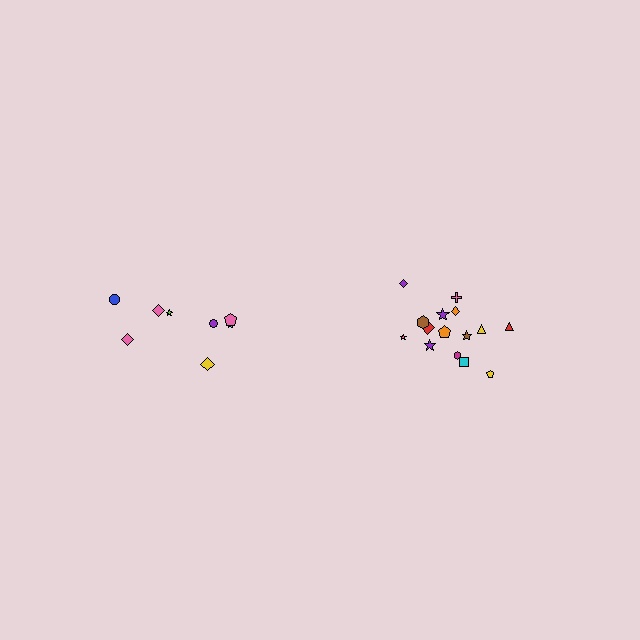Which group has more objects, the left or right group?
The right group.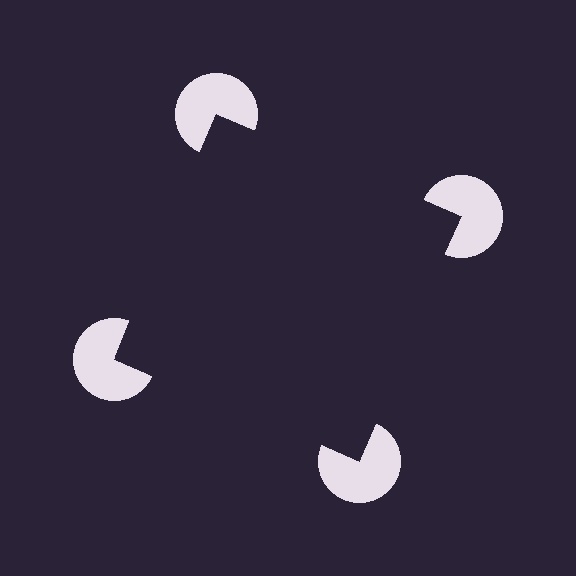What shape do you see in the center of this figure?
An illusory square — its edges are inferred from the aligned wedge cuts in the pac-man discs, not physically drawn.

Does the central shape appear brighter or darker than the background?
It typically appears slightly darker than the background, even though no actual brightness change is drawn.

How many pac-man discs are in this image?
There are 4 — one at each vertex of the illusory square.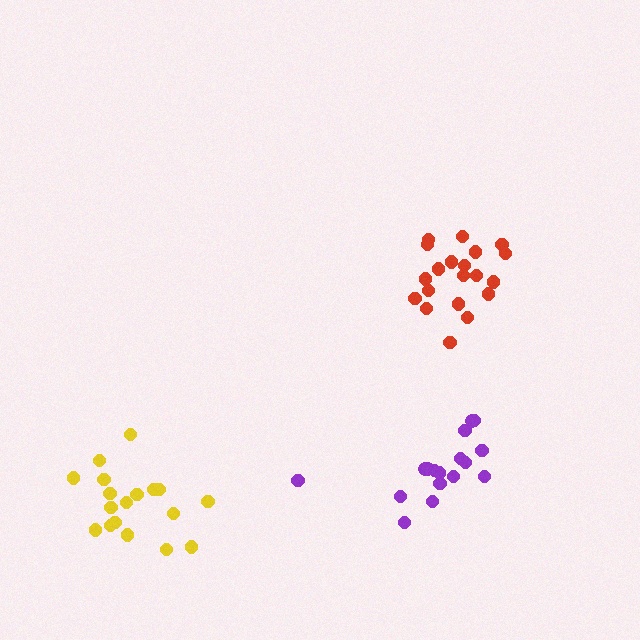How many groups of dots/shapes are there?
There are 3 groups.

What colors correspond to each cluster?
The clusters are colored: red, purple, yellow.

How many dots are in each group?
Group 1: 20 dots, Group 2: 17 dots, Group 3: 18 dots (55 total).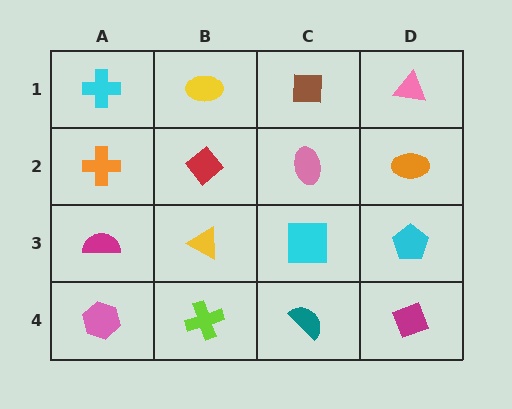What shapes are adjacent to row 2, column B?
A yellow ellipse (row 1, column B), a yellow triangle (row 3, column B), an orange cross (row 2, column A), a pink ellipse (row 2, column C).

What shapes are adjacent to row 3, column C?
A pink ellipse (row 2, column C), a teal semicircle (row 4, column C), a yellow triangle (row 3, column B), a cyan pentagon (row 3, column D).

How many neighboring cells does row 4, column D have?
2.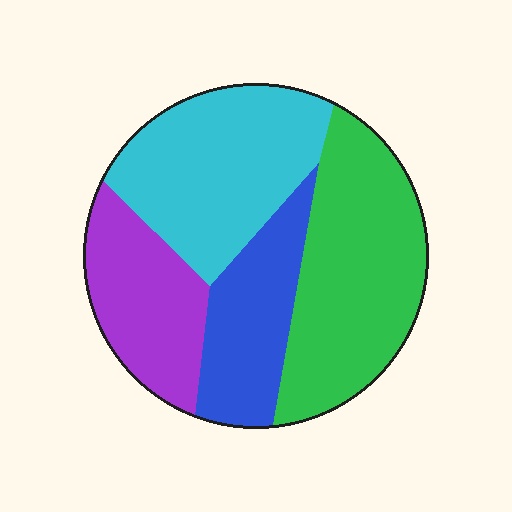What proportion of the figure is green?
Green covers 33% of the figure.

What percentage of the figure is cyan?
Cyan takes up between a sixth and a third of the figure.